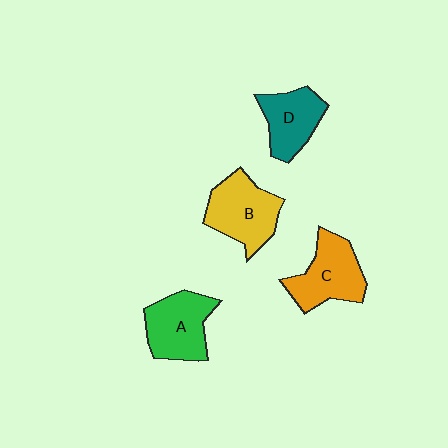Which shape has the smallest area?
Shape D (teal).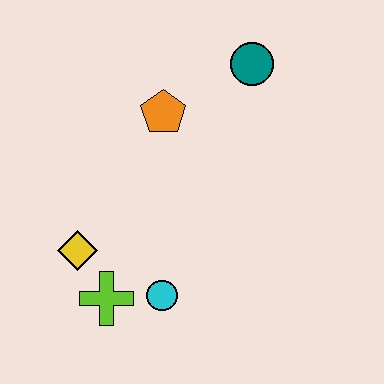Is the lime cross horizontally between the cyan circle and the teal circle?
No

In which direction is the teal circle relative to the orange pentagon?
The teal circle is to the right of the orange pentagon.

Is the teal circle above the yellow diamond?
Yes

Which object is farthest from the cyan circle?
The teal circle is farthest from the cyan circle.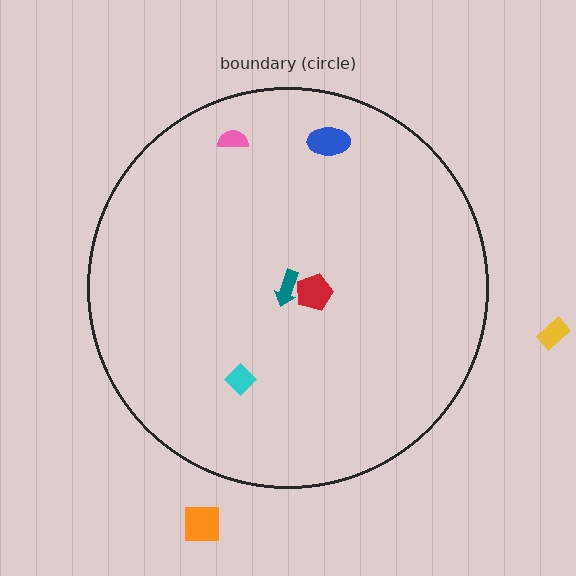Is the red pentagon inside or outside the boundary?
Inside.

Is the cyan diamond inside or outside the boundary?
Inside.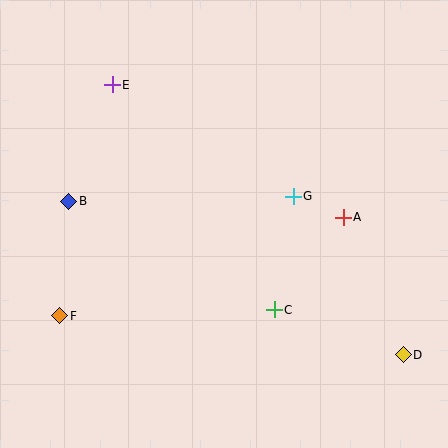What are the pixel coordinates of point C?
Point C is at (274, 310).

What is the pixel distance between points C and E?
The distance between C and E is 277 pixels.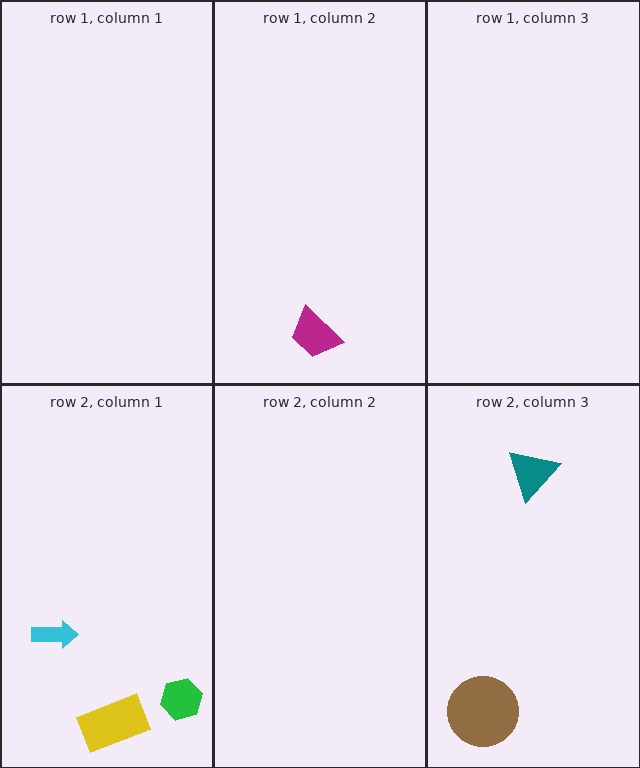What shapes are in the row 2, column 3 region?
The brown circle, the teal triangle.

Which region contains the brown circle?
The row 2, column 3 region.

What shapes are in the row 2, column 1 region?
The cyan arrow, the yellow rectangle, the green hexagon.